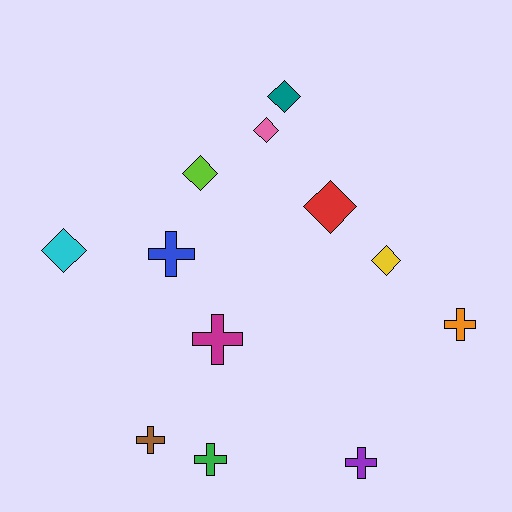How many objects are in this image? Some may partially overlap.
There are 12 objects.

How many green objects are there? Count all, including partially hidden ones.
There is 1 green object.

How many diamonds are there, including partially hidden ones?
There are 6 diamonds.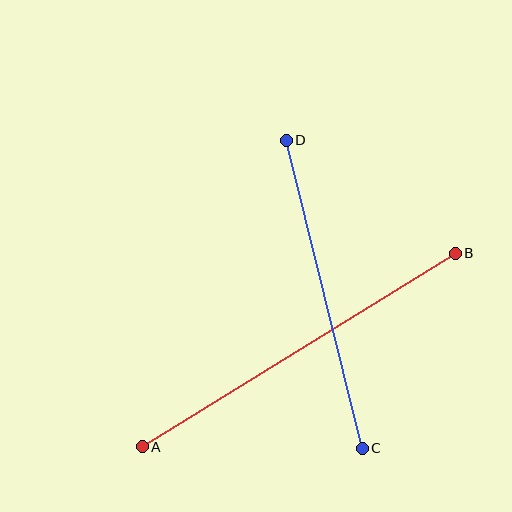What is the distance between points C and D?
The distance is approximately 317 pixels.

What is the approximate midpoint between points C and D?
The midpoint is at approximately (324, 294) pixels.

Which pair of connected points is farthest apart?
Points A and B are farthest apart.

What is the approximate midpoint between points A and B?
The midpoint is at approximately (299, 350) pixels.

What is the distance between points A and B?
The distance is approximately 368 pixels.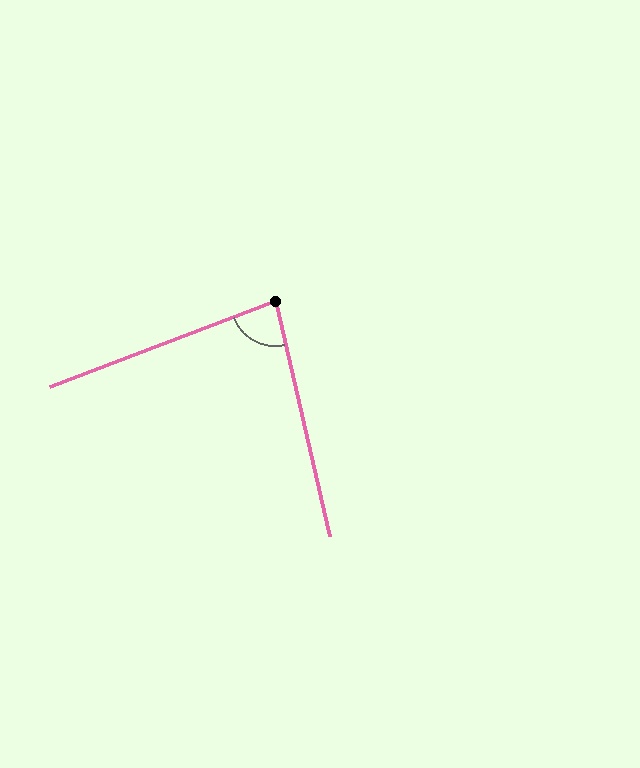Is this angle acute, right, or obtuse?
It is acute.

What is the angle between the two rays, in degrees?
Approximately 82 degrees.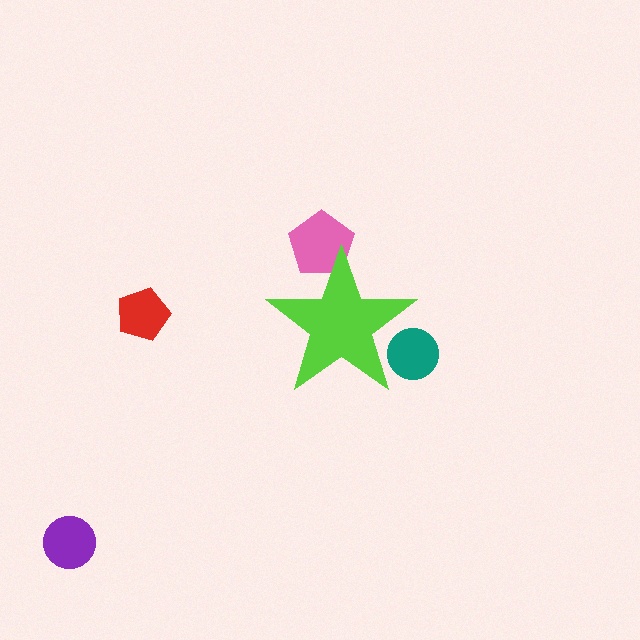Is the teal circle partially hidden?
Yes, the teal circle is partially hidden behind the lime star.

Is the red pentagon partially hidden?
No, the red pentagon is fully visible.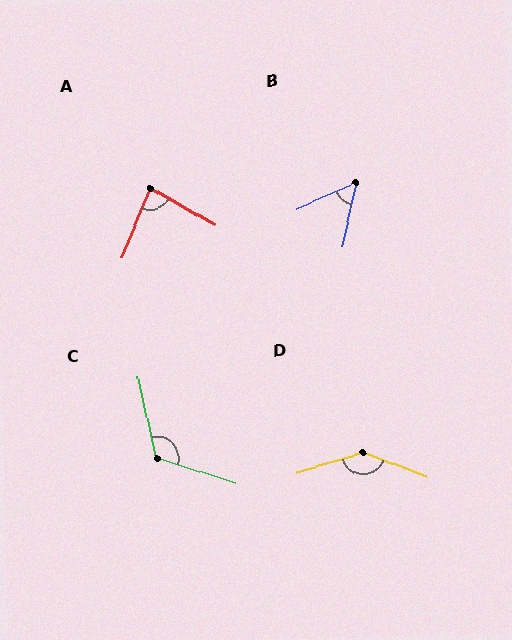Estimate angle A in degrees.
Approximately 82 degrees.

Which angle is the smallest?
B, at approximately 53 degrees.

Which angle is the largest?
D, at approximately 143 degrees.